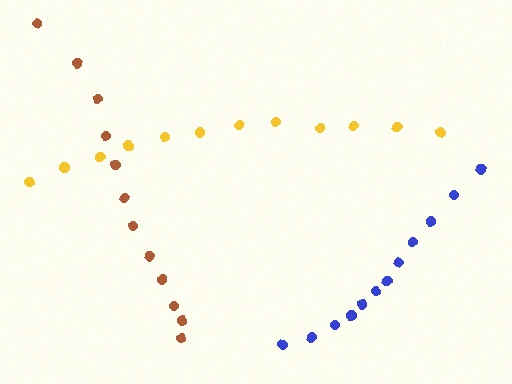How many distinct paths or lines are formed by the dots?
There are 3 distinct paths.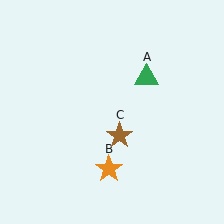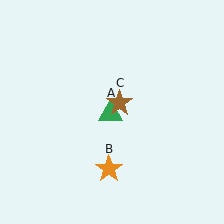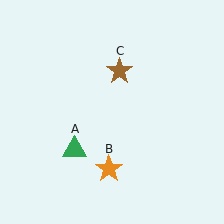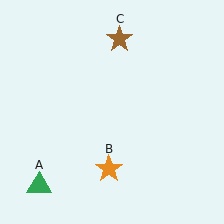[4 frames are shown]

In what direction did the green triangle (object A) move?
The green triangle (object A) moved down and to the left.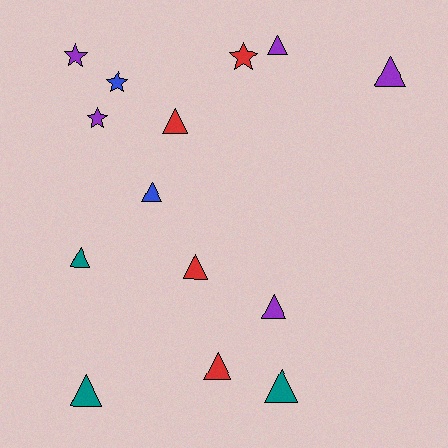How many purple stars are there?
There are 2 purple stars.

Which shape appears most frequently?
Triangle, with 10 objects.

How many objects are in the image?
There are 14 objects.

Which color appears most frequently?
Purple, with 5 objects.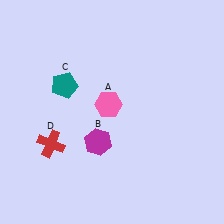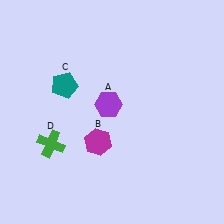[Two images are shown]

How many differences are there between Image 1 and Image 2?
There are 2 differences between the two images.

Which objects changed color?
A changed from pink to purple. D changed from red to green.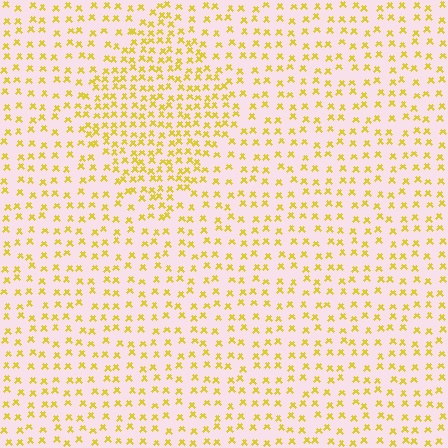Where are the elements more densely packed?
The elements are more densely packed inside the diamond boundary.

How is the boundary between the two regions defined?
The boundary is defined by a change in element density (approximately 1.8x ratio). All elements are the same color, size, and shape.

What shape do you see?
I see a diamond.